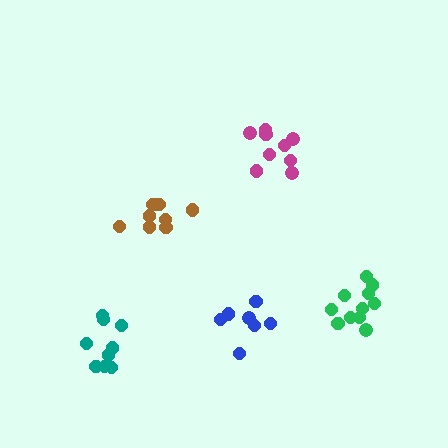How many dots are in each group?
Group 1: 11 dots, Group 2: 9 dots, Group 3: 8 dots, Group 4: 9 dots, Group 5: 7 dots (44 total).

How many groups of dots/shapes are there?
There are 5 groups.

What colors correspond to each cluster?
The clusters are colored: green, magenta, brown, teal, blue.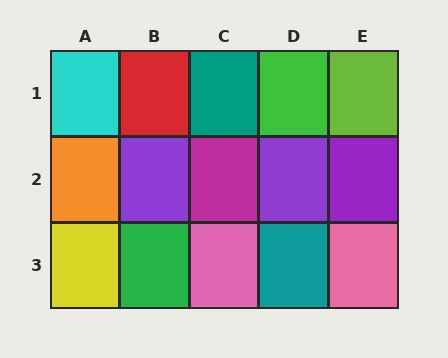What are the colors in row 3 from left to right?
Yellow, green, pink, teal, pink.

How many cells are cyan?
1 cell is cyan.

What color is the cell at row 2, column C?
Magenta.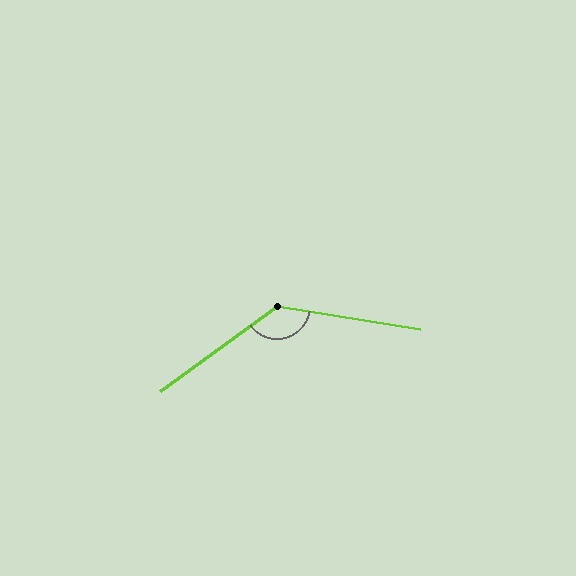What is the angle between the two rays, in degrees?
Approximately 135 degrees.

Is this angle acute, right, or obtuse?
It is obtuse.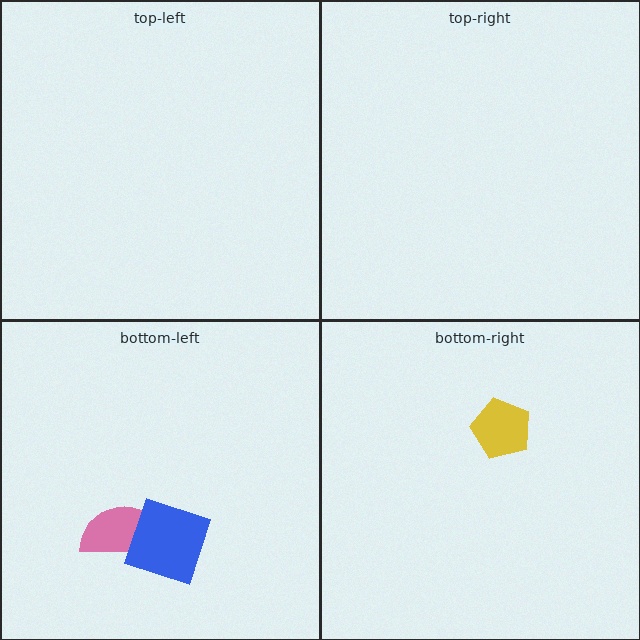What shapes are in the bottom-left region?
The pink semicircle, the blue square.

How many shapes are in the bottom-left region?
2.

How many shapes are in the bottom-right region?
1.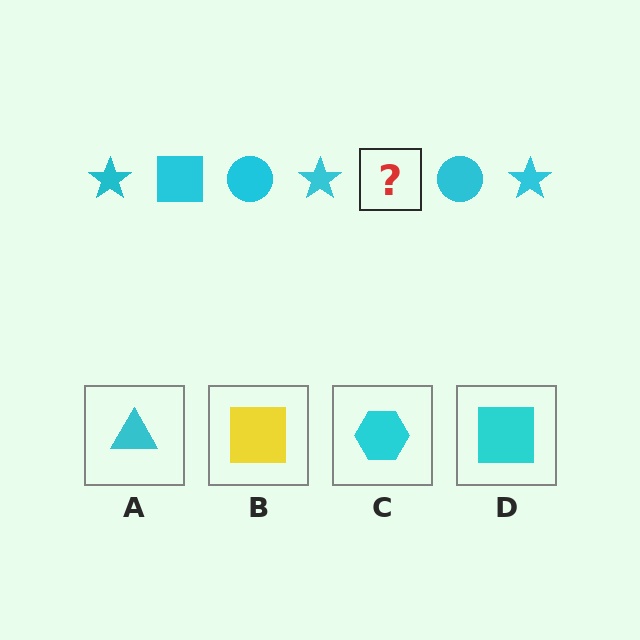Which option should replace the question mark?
Option D.